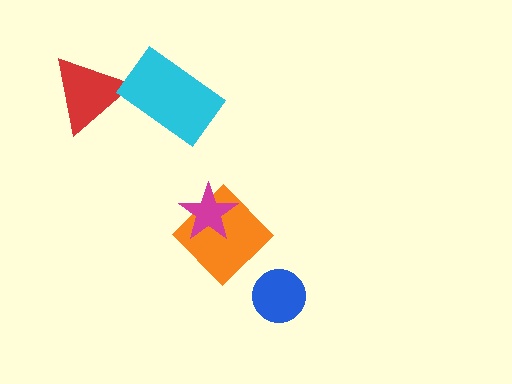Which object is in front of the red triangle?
The cyan rectangle is in front of the red triangle.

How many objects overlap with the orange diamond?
1 object overlaps with the orange diamond.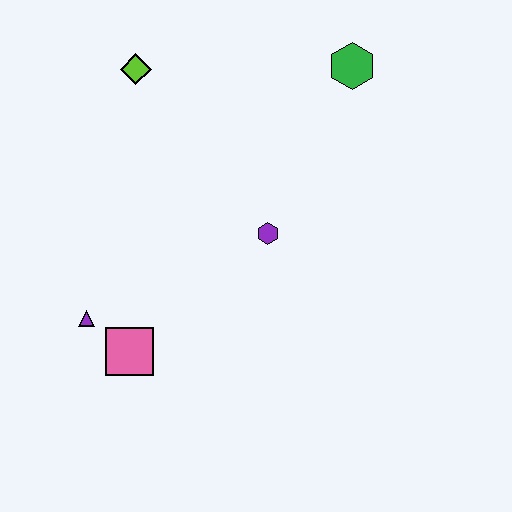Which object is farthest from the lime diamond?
The pink square is farthest from the lime diamond.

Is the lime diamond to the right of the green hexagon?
No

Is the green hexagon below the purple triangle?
No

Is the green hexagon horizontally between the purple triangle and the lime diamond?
No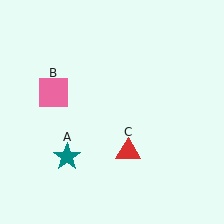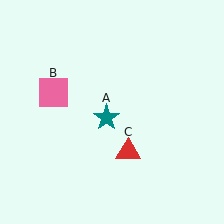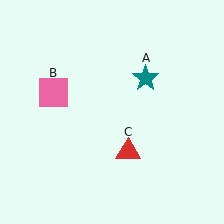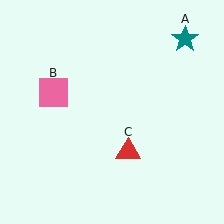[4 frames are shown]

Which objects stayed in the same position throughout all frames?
Pink square (object B) and red triangle (object C) remained stationary.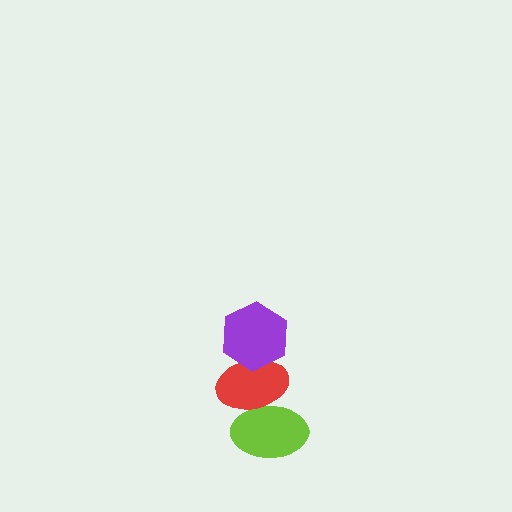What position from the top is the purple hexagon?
The purple hexagon is 1st from the top.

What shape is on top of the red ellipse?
The purple hexagon is on top of the red ellipse.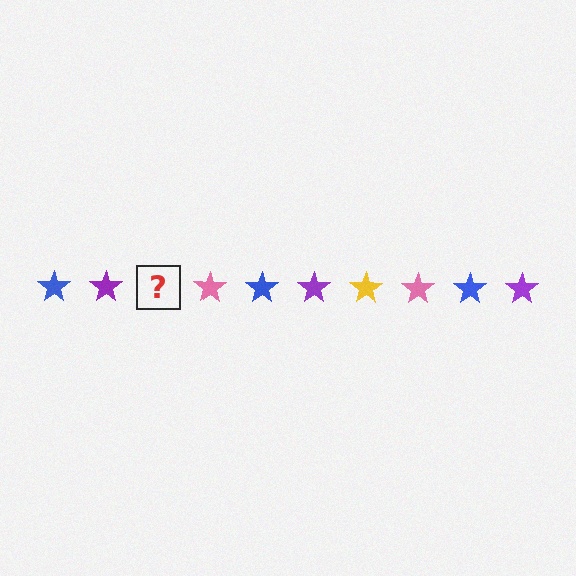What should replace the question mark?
The question mark should be replaced with a yellow star.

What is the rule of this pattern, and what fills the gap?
The rule is that the pattern cycles through blue, purple, yellow, pink stars. The gap should be filled with a yellow star.